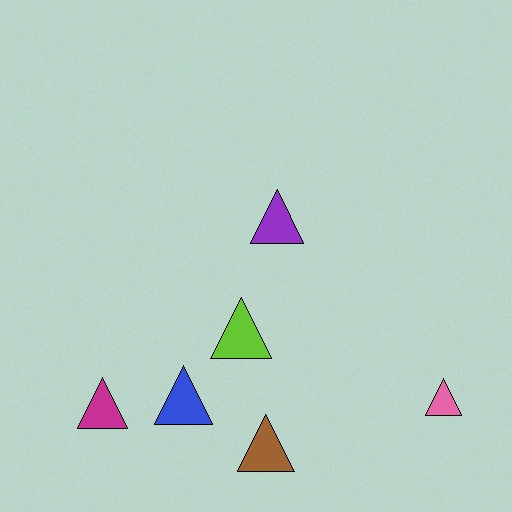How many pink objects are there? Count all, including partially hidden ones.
There is 1 pink object.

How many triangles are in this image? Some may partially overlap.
There are 6 triangles.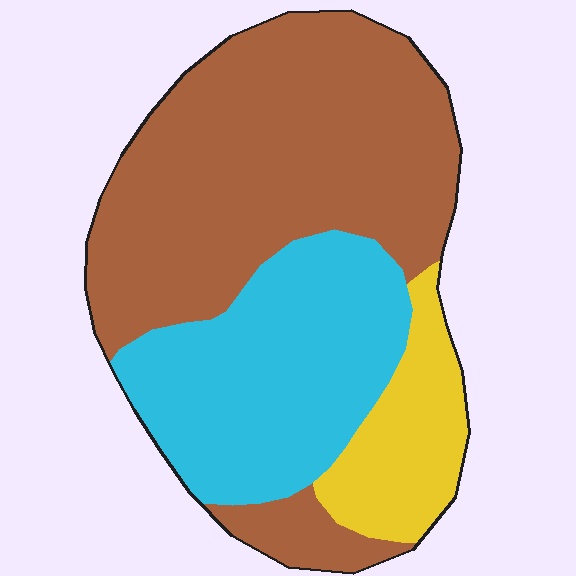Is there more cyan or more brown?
Brown.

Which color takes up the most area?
Brown, at roughly 55%.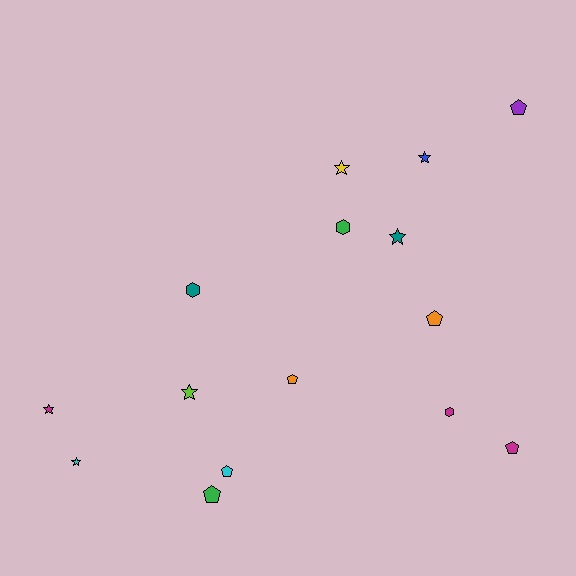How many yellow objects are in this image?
There is 1 yellow object.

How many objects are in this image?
There are 15 objects.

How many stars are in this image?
There are 6 stars.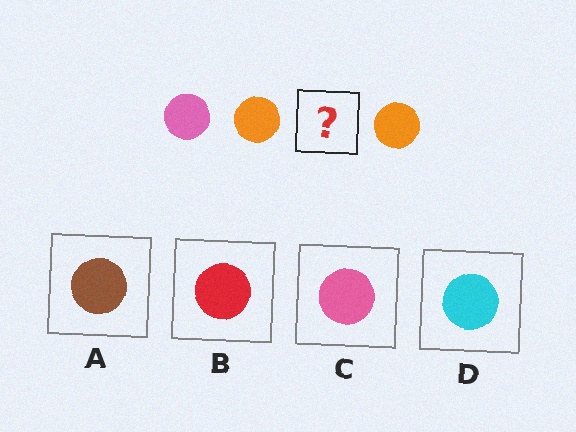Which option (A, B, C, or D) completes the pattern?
C.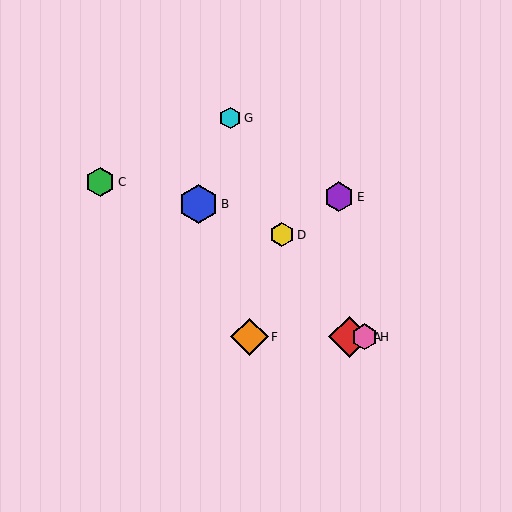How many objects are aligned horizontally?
3 objects (A, F, H) are aligned horizontally.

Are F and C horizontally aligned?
No, F is at y≈337 and C is at y≈182.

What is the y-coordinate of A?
Object A is at y≈337.